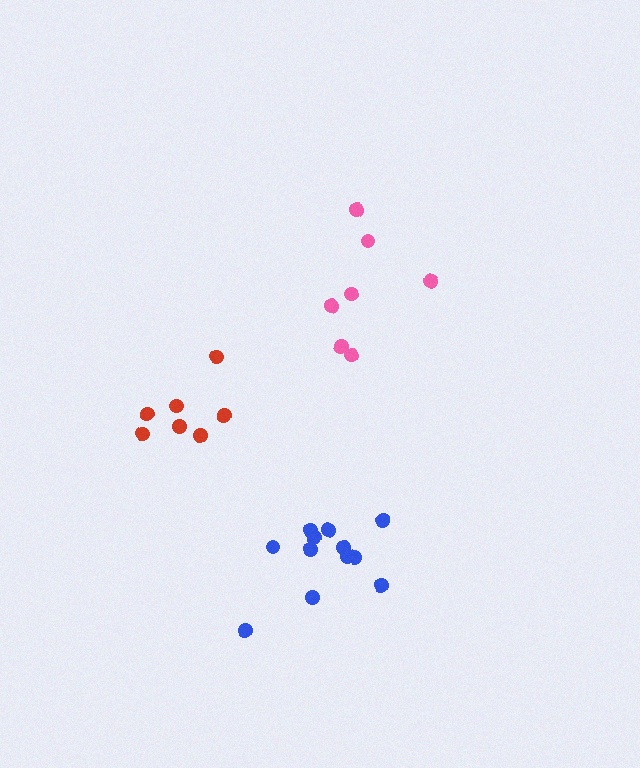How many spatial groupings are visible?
There are 3 spatial groupings.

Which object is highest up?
The pink cluster is topmost.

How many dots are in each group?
Group 1: 7 dots, Group 2: 12 dots, Group 3: 7 dots (26 total).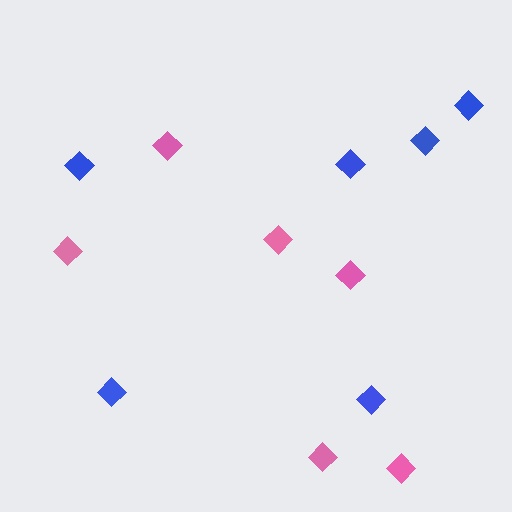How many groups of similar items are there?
There are 2 groups: one group of blue diamonds (6) and one group of pink diamonds (6).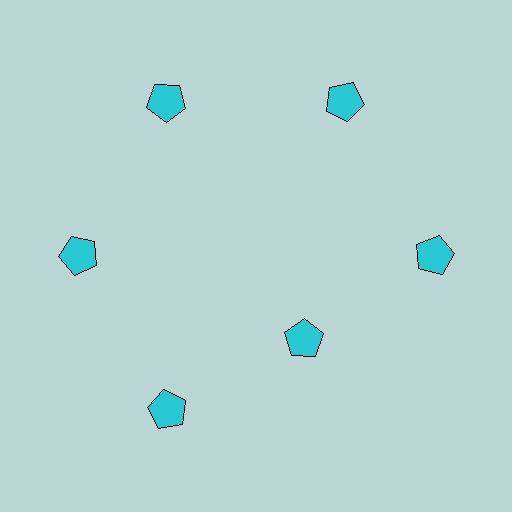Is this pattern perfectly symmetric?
No. The 6 cyan pentagons are arranged in a ring, but one element near the 5 o'clock position is pulled inward toward the center, breaking the 6-fold rotational symmetry.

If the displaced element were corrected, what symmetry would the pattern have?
It would have 6-fold rotational symmetry — the pattern would map onto itself every 60 degrees.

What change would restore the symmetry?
The symmetry would be restored by moving it outward, back onto the ring so that all 6 pentagons sit at equal angles and equal distance from the center.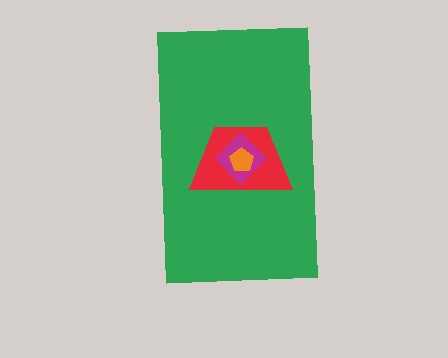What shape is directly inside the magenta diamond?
The orange pentagon.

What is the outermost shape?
The green rectangle.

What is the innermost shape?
The orange pentagon.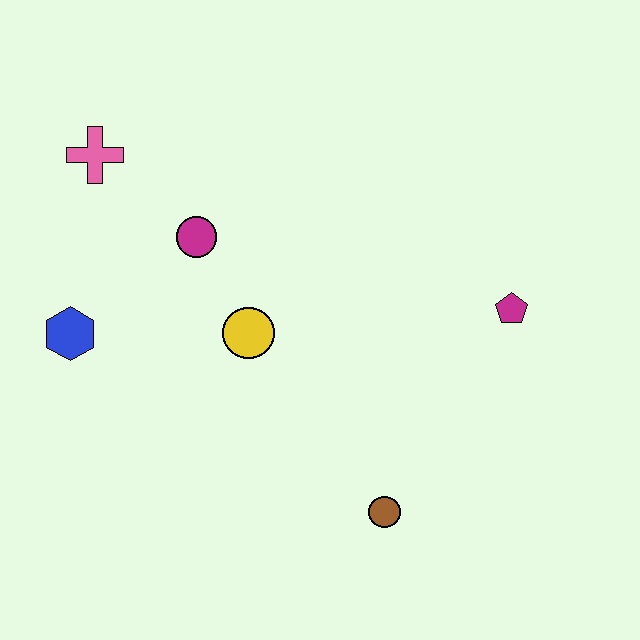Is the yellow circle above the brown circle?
Yes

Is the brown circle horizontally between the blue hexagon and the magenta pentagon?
Yes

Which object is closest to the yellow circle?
The magenta circle is closest to the yellow circle.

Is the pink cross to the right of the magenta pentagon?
No